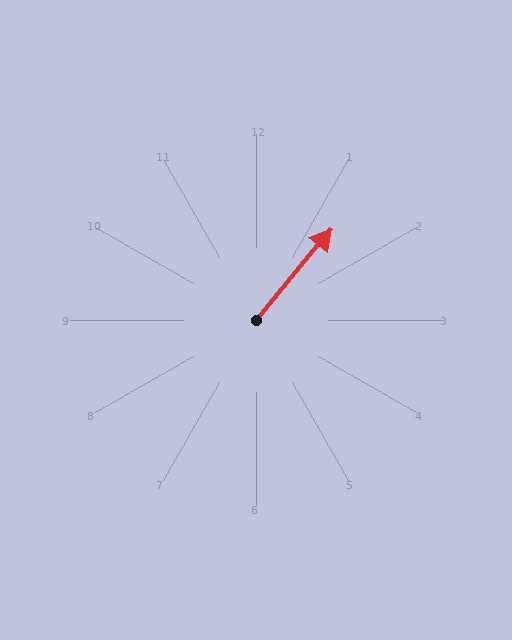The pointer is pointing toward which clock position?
Roughly 1 o'clock.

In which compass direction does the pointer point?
Northeast.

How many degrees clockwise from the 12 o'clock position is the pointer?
Approximately 39 degrees.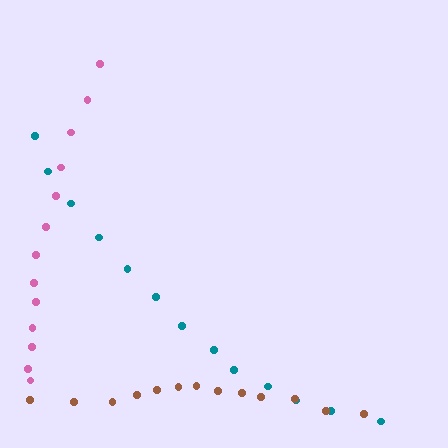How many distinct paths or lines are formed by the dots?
There are 3 distinct paths.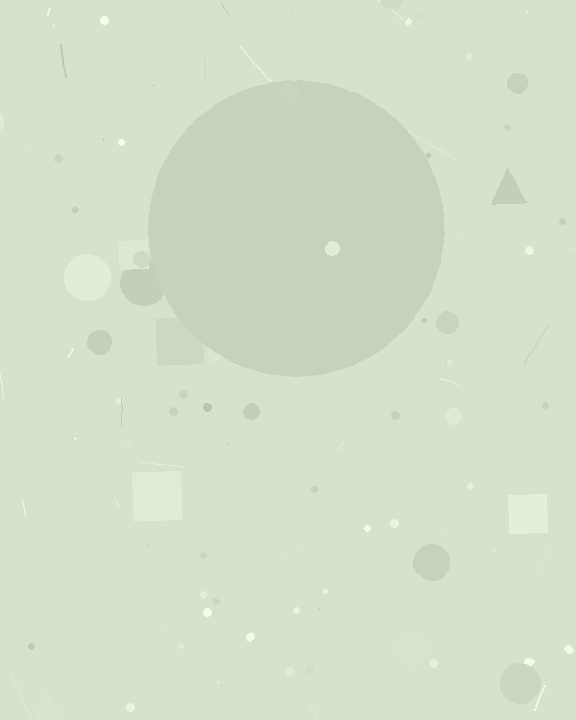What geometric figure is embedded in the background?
A circle is embedded in the background.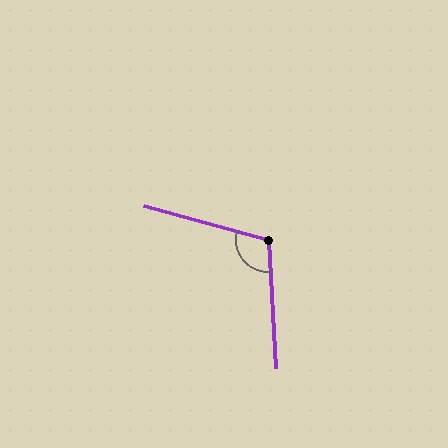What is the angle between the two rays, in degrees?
Approximately 108 degrees.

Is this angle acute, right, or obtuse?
It is obtuse.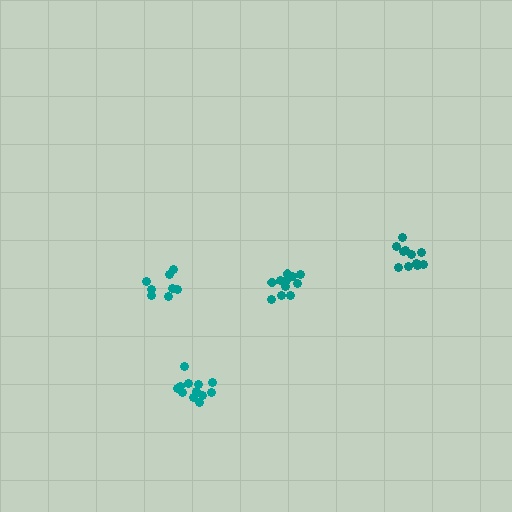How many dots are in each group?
Group 1: 12 dots, Group 2: 12 dots, Group 3: 13 dots, Group 4: 8 dots (45 total).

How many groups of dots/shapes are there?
There are 4 groups.